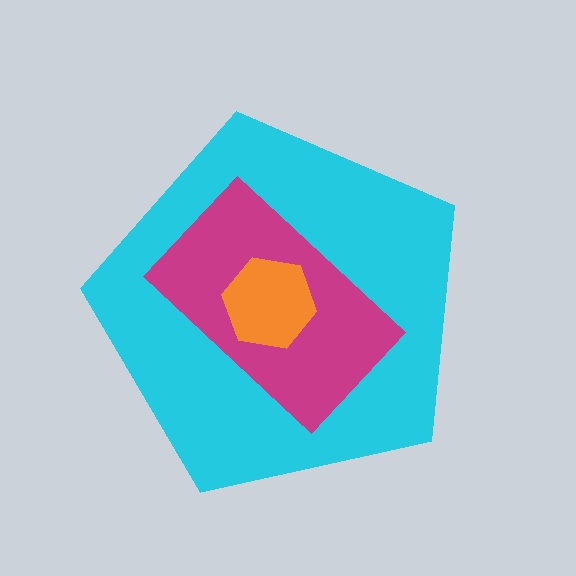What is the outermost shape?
The cyan pentagon.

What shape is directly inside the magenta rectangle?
The orange hexagon.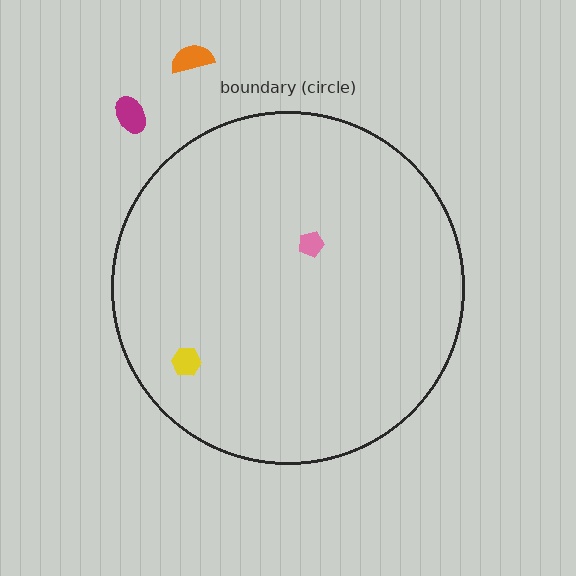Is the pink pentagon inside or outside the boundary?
Inside.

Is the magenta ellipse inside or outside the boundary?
Outside.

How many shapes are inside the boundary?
2 inside, 2 outside.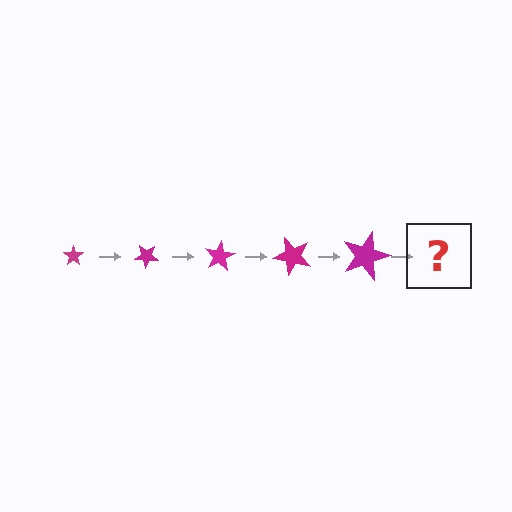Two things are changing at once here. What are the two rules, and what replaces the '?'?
The two rules are that the star grows larger each step and it rotates 40 degrees each step. The '?' should be a star, larger than the previous one and rotated 200 degrees from the start.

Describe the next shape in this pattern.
It should be a star, larger than the previous one and rotated 200 degrees from the start.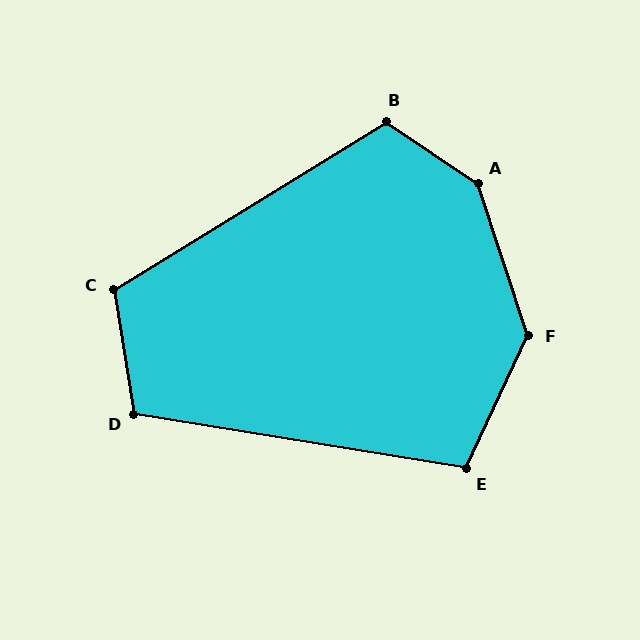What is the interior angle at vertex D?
Approximately 108 degrees (obtuse).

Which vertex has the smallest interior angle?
E, at approximately 106 degrees.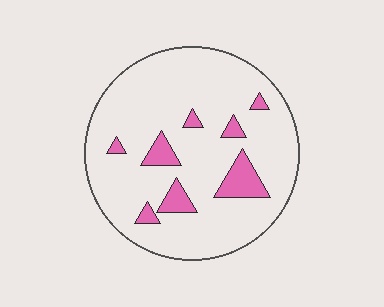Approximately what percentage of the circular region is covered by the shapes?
Approximately 10%.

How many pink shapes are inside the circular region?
8.